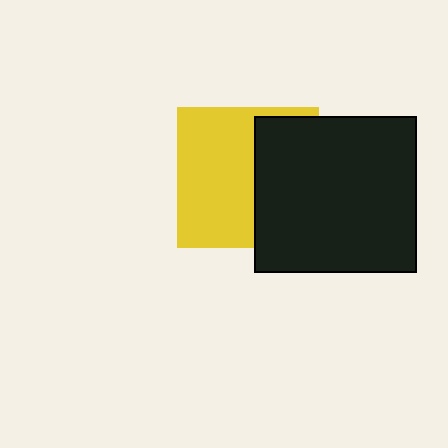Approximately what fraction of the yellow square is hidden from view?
Roughly 44% of the yellow square is hidden behind the black rectangle.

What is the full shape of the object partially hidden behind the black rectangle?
The partially hidden object is a yellow square.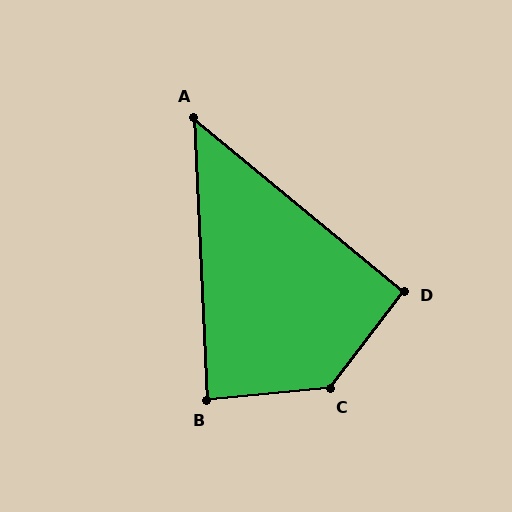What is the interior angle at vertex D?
Approximately 93 degrees (approximately right).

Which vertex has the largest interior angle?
C, at approximately 132 degrees.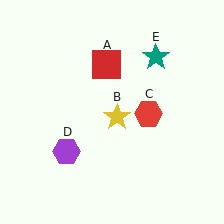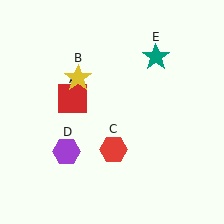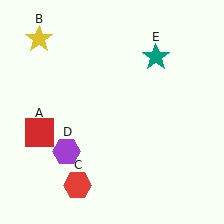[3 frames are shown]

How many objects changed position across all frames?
3 objects changed position: red square (object A), yellow star (object B), red hexagon (object C).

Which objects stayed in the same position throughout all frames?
Purple hexagon (object D) and teal star (object E) remained stationary.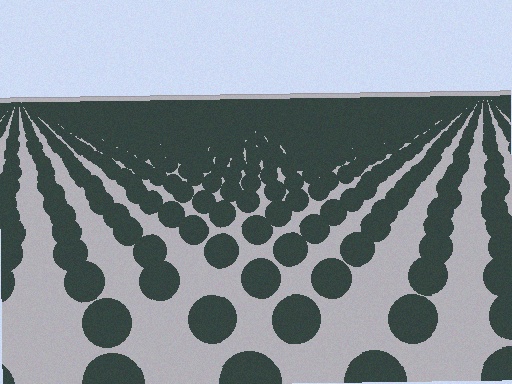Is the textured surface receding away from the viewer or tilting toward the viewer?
The surface is receding away from the viewer. Texture elements get smaller and denser toward the top.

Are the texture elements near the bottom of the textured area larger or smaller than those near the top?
Larger. Near the bottom, elements are closer to the viewer and appear at a bigger on-screen size.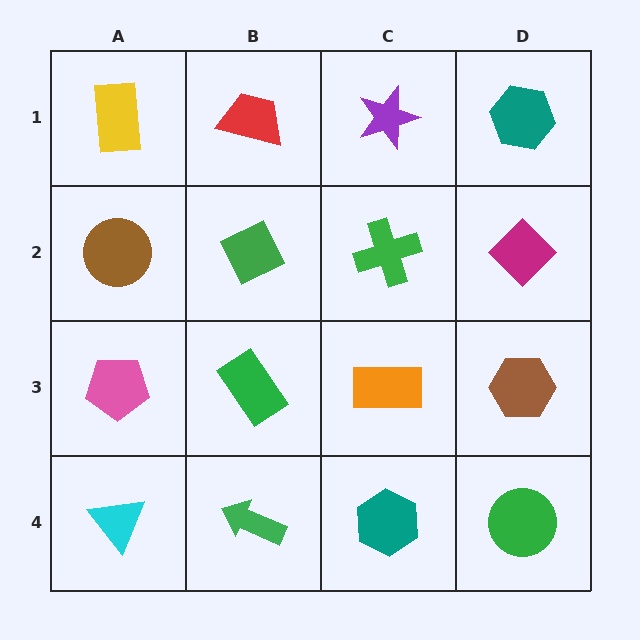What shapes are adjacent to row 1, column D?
A magenta diamond (row 2, column D), a purple star (row 1, column C).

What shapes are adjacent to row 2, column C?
A purple star (row 1, column C), an orange rectangle (row 3, column C), a green diamond (row 2, column B), a magenta diamond (row 2, column D).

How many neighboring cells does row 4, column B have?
3.